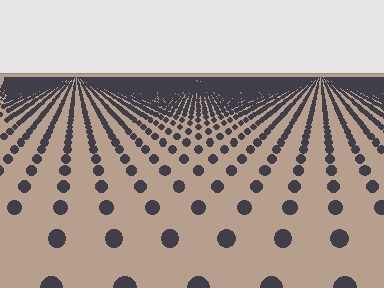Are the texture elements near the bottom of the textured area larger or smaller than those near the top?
Larger. Near the bottom, elements are closer to the viewer and appear at a bigger on-screen size.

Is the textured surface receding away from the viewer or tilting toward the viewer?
The surface is receding away from the viewer. Texture elements get smaller and denser toward the top.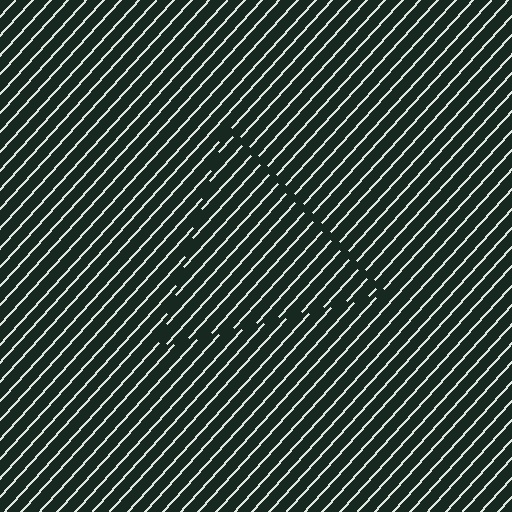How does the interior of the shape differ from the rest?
The interior of the shape contains the same grating, shifted by half a period — the contour is defined by the phase discontinuity where line-ends from the inner and outer gratings abut.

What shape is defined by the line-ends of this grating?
An illusory triangle. The interior of the shape contains the same grating, shifted by half a period — the contour is defined by the phase discontinuity where line-ends from the inner and outer gratings abut.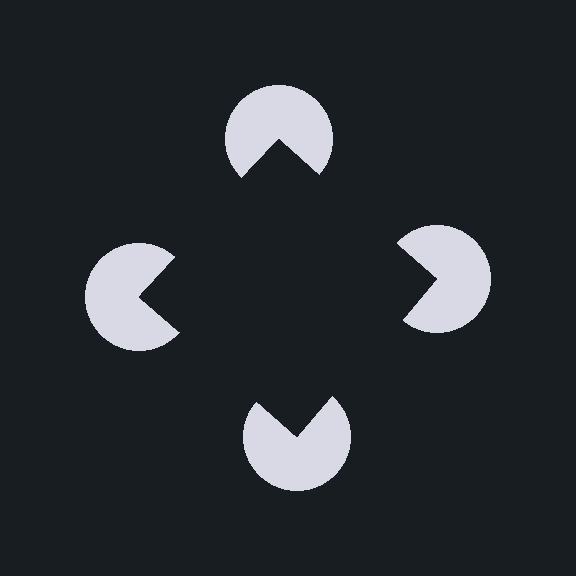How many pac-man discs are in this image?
There are 4 — one at each vertex of the illusory square.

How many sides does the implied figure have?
4 sides.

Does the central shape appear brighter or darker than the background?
It typically appears slightly darker than the background, even though no actual brightness change is drawn.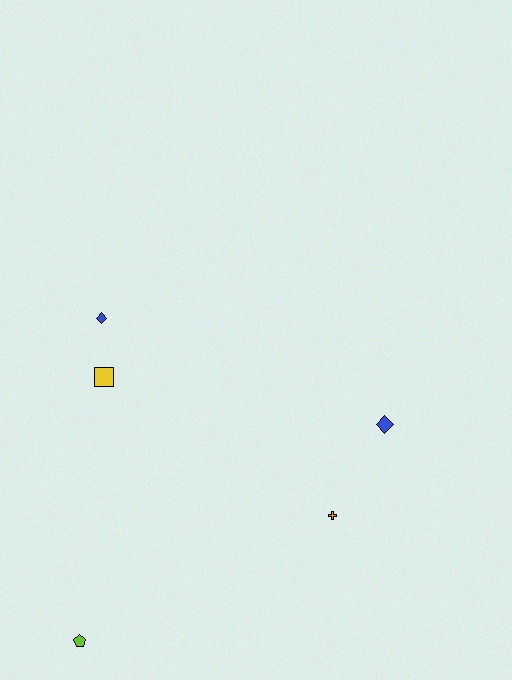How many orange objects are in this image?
There is 1 orange object.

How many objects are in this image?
There are 5 objects.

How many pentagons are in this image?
There is 1 pentagon.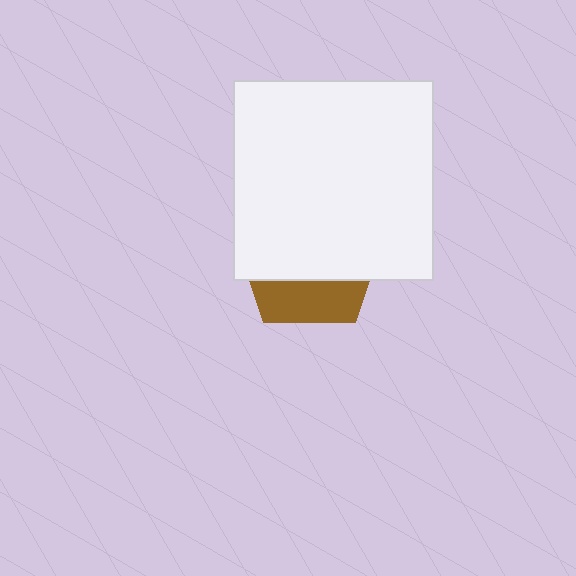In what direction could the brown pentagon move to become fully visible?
The brown pentagon could move down. That would shift it out from behind the white square entirely.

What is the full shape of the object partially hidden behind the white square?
The partially hidden object is a brown pentagon.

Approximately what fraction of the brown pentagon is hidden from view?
Roughly 70% of the brown pentagon is hidden behind the white square.